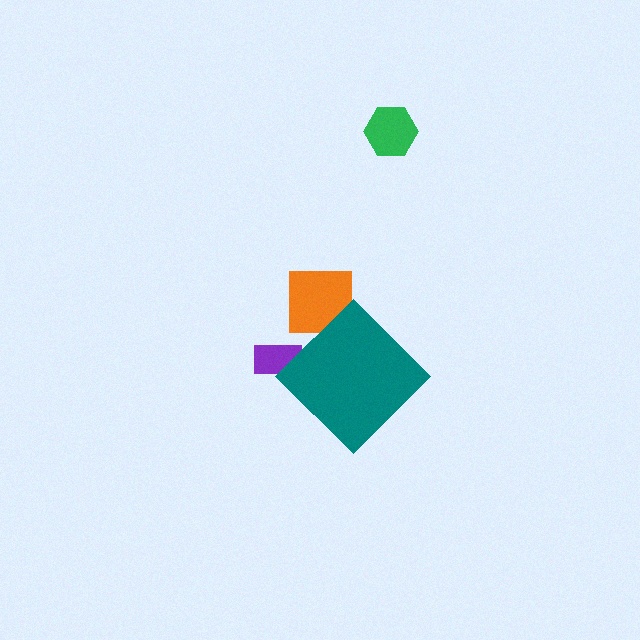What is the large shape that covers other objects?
A teal diamond.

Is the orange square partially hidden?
Yes, the orange square is partially hidden behind the teal diamond.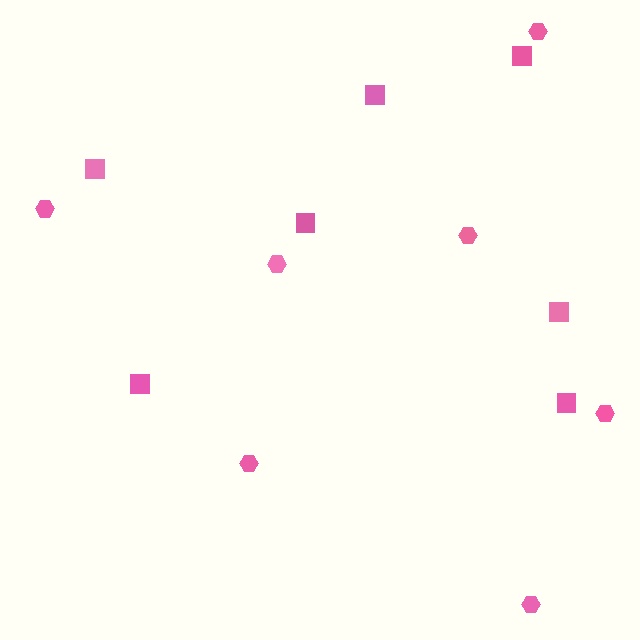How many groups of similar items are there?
There are 2 groups: one group of squares (7) and one group of hexagons (7).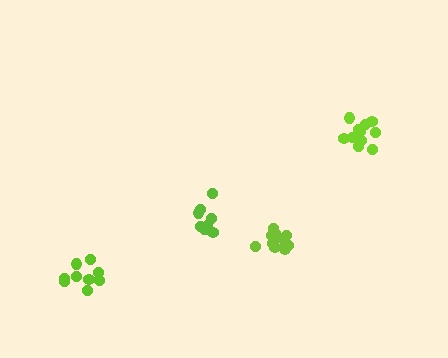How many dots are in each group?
Group 1: 9 dots, Group 2: 11 dots, Group 3: 8 dots, Group 4: 13 dots (41 total).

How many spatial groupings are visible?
There are 4 spatial groupings.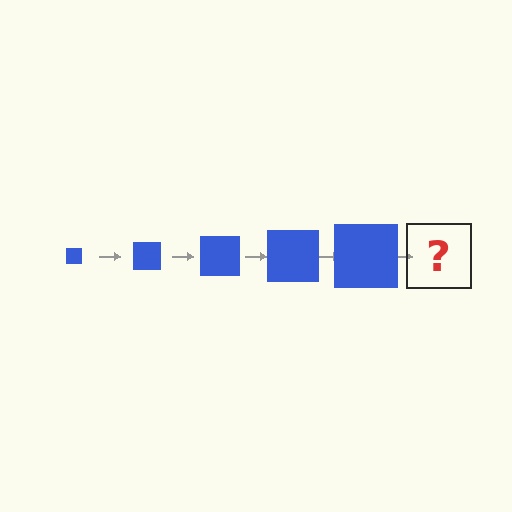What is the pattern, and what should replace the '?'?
The pattern is that the square gets progressively larger each step. The '?' should be a blue square, larger than the previous one.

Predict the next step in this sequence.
The next step is a blue square, larger than the previous one.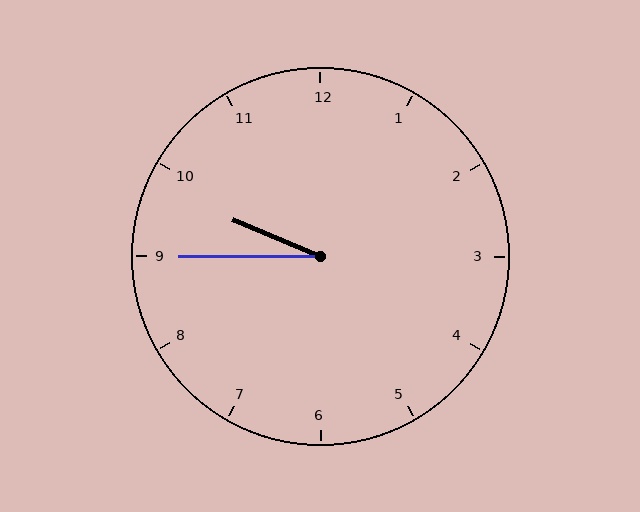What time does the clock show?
9:45.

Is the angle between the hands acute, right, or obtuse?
It is acute.